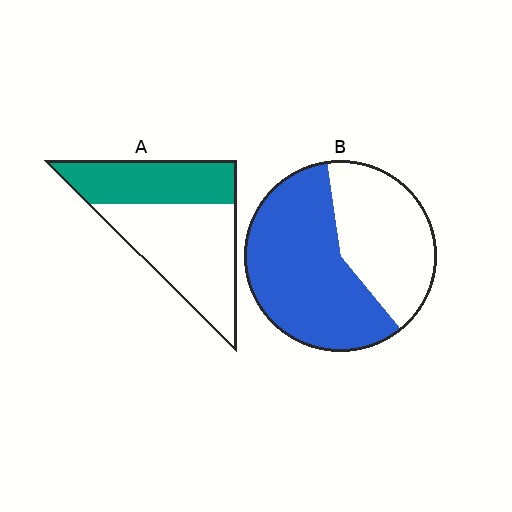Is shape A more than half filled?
No.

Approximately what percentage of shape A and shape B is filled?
A is approximately 40% and B is approximately 60%.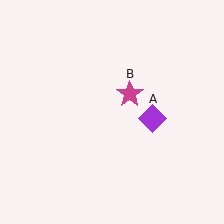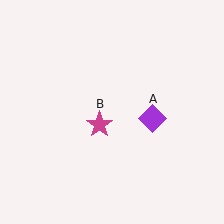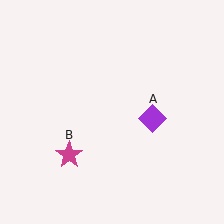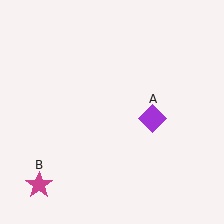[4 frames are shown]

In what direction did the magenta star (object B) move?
The magenta star (object B) moved down and to the left.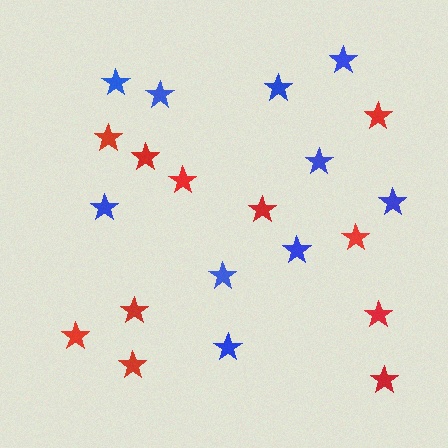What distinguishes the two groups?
There are 2 groups: one group of blue stars (10) and one group of red stars (11).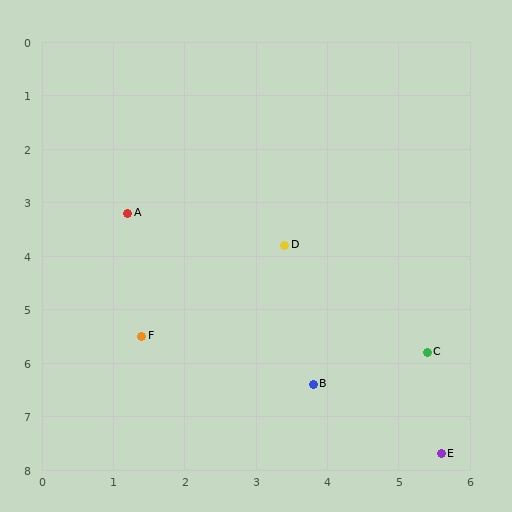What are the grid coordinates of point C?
Point C is at approximately (5.4, 5.8).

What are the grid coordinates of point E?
Point E is at approximately (5.6, 7.7).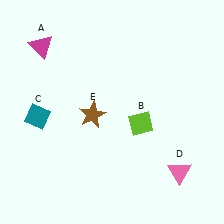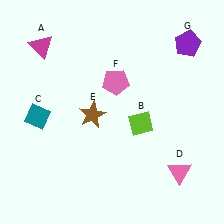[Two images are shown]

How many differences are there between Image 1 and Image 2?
There are 2 differences between the two images.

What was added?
A pink pentagon (F), a purple pentagon (G) were added in Image 2.